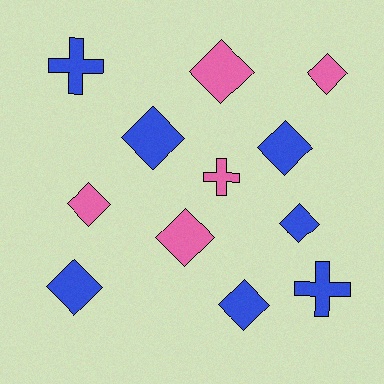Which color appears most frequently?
Blue, with 7 objects.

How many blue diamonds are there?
There are 5 blue diamonds.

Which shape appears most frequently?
Diamond, with 9 objects.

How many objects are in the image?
There are 12 objects.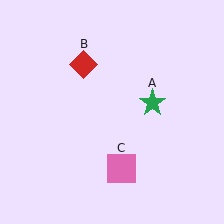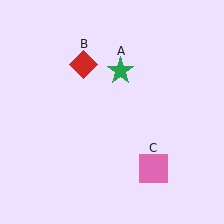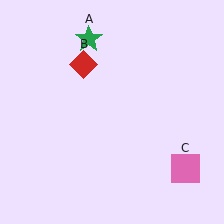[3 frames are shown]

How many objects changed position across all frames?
2 objects changed position: green star (object A), pink square (object C).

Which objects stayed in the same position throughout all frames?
Red diamond (object B) remained stationary.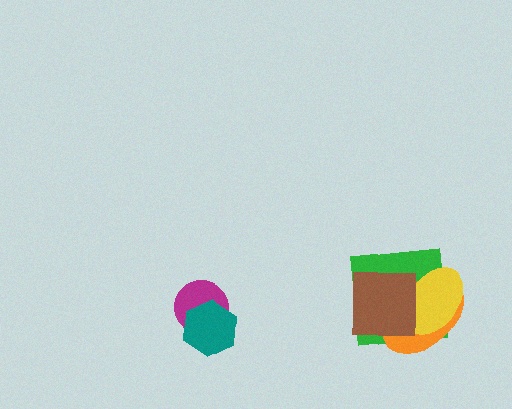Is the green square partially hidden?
Yes, it is partially covered by another shape.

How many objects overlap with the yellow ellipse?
3 objects overlap with the yellow ellipse.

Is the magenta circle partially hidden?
Yes, it is partially covered by another shape.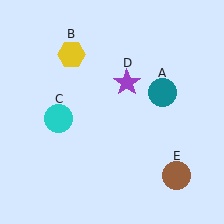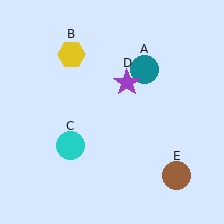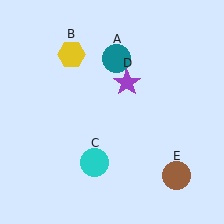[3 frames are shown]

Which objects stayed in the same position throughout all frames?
Yellow hexagon (object B) and purple star (object D) and brown circle (object E) remained stationary.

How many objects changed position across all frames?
2 objects changed position: teal circle (object A), cyan circle (object C).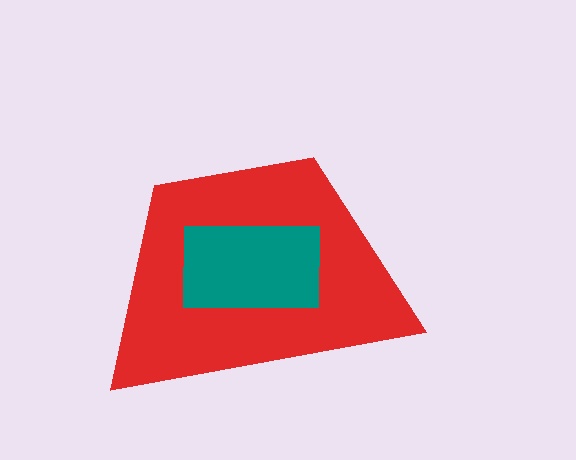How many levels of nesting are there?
2.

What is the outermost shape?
The red trapezoid.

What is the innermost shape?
The teal rectangle.